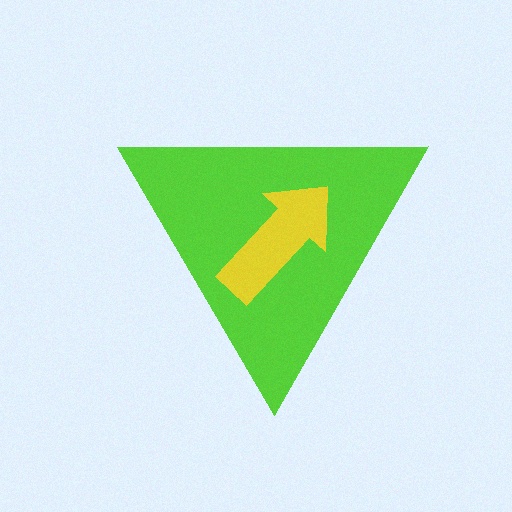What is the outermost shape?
The lime triangle.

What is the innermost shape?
The yellow arrow.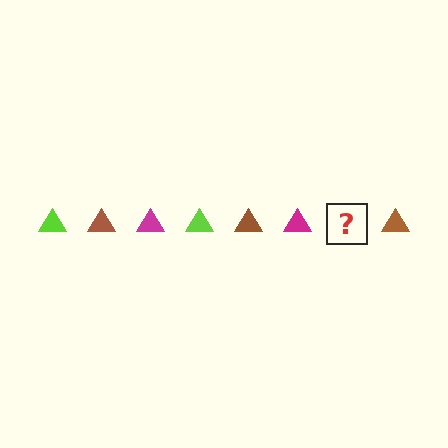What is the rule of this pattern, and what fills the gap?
The rule is that the pattern cycles through lime, brown, magenta triangles. The gap should be filled with a lime triangle.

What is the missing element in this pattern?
The missing element is a lime triangle.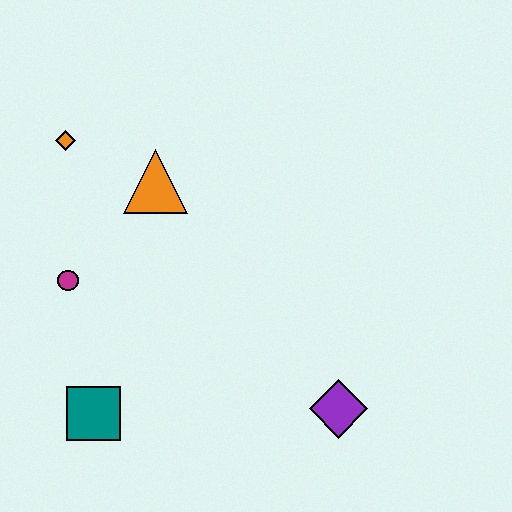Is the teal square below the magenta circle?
Yes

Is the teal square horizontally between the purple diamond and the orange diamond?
Yes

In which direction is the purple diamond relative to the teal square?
The purple diamond is to the right of the teal square.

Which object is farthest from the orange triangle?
The purple diamond is farthest from the orange triangle.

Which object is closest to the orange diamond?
The orange triangle is closest to the orange diamond.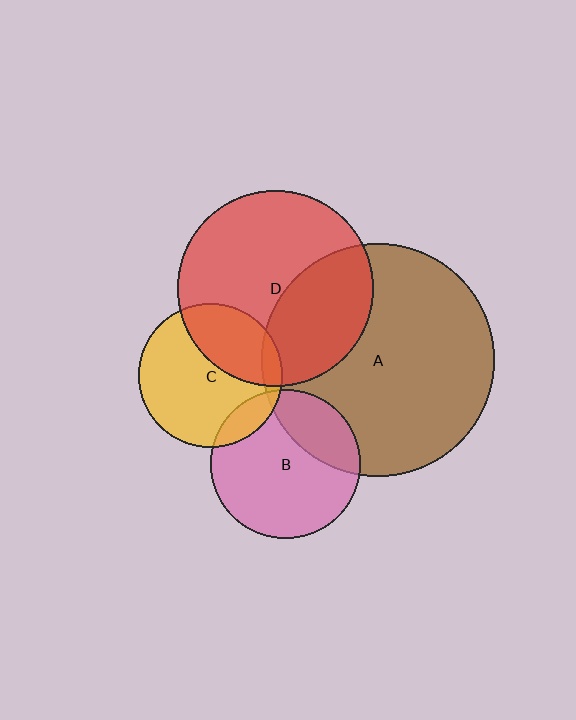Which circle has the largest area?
Circle A (brown).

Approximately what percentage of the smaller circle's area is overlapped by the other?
Approximately 5%.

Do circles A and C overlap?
Yes.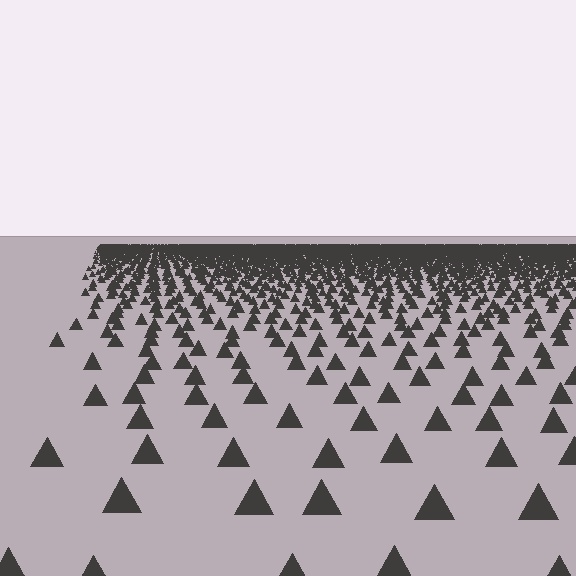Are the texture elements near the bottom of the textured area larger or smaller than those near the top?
Larger. Near the bottom, elements are closer to the viewer and appear at a bigger on-screen size.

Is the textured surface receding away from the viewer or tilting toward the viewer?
The surface is receding away from the viewer. Texture elements get smaller and denser toward the top.